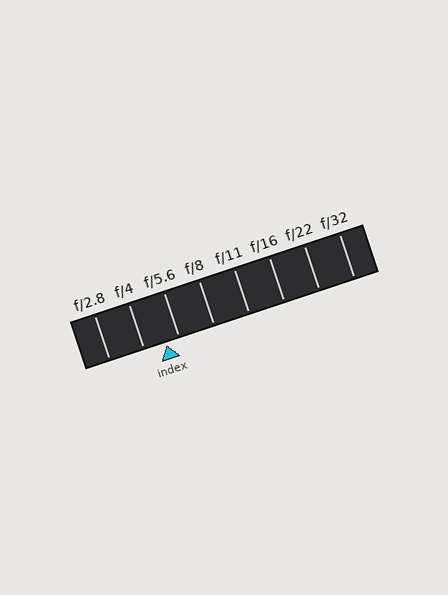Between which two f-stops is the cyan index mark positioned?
The index mark is between f/4 and f/5.6.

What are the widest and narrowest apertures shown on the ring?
The widest aperture shown is f/2.8 and the narrowest is f/32.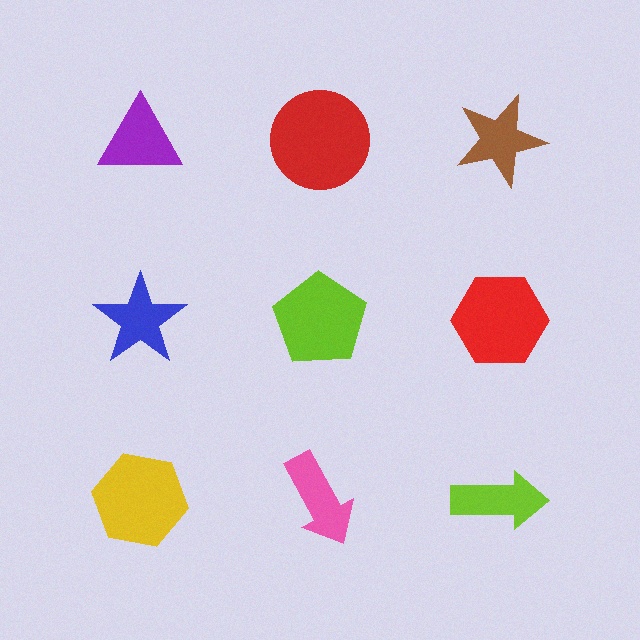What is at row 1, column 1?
A purple triangle.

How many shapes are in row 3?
3 shapes.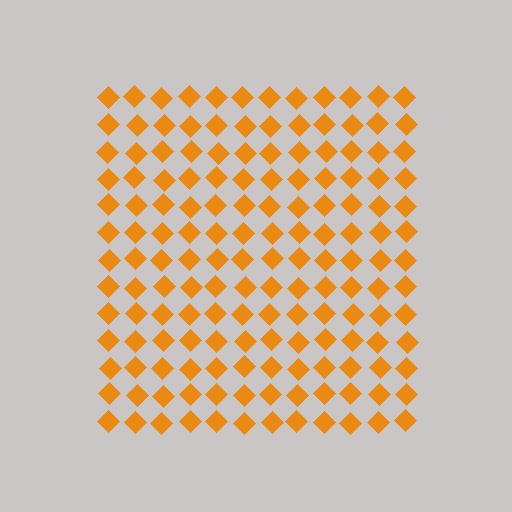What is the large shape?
The large shape is a square.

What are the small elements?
The small elements are diamonds.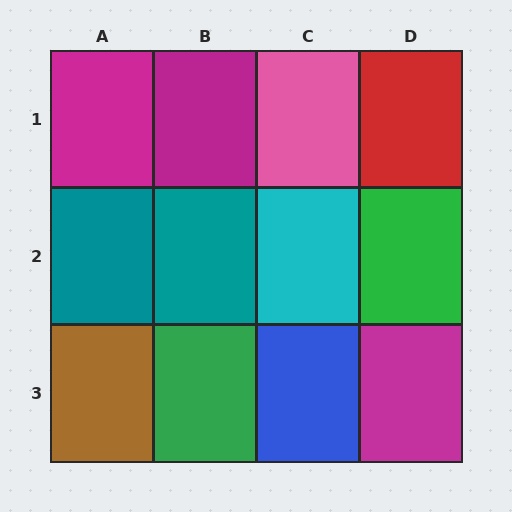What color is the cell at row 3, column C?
Blue.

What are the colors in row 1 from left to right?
Magenta, magenta, pink, red.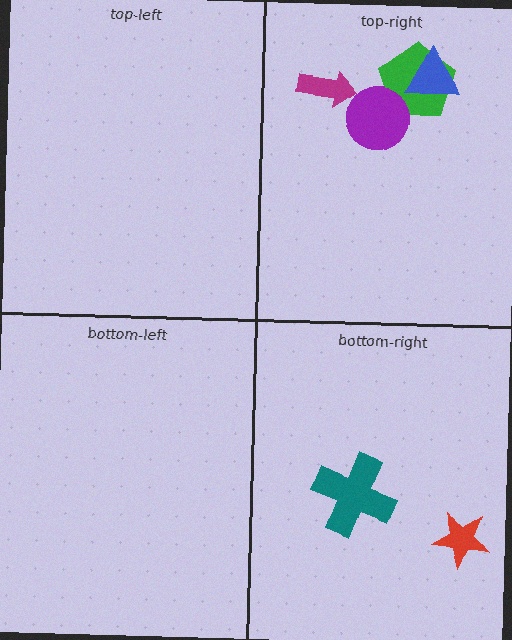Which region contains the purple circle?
The top-right region.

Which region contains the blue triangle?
The top-right region.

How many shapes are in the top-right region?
4.